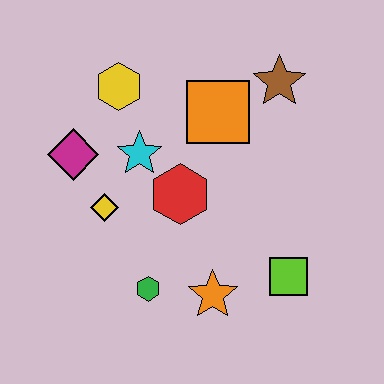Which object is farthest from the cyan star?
The lime square is farthest from the cyan star.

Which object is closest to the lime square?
The orange star is closest to the lime square.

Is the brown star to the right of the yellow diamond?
Yes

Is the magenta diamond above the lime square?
Yes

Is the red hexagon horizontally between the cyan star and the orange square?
Yes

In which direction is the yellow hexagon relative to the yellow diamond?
The yellow hexagon is above the yellow diamond.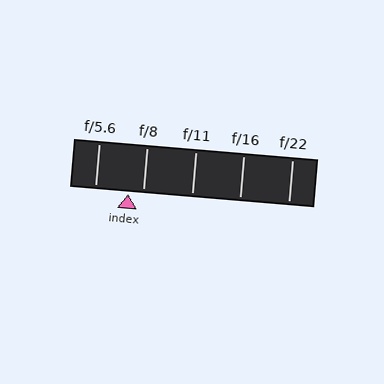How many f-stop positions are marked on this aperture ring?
There are 5 f-stop positions marked.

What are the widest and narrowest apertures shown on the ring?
The widest aperture shown is f/5.6 and the narrowest is f/22.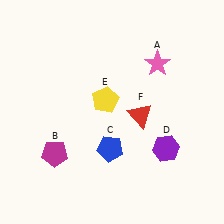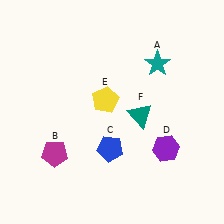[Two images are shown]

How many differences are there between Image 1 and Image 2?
There are 2 differences between the two images.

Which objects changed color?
A changed from pink to teal. F changed from red to teal.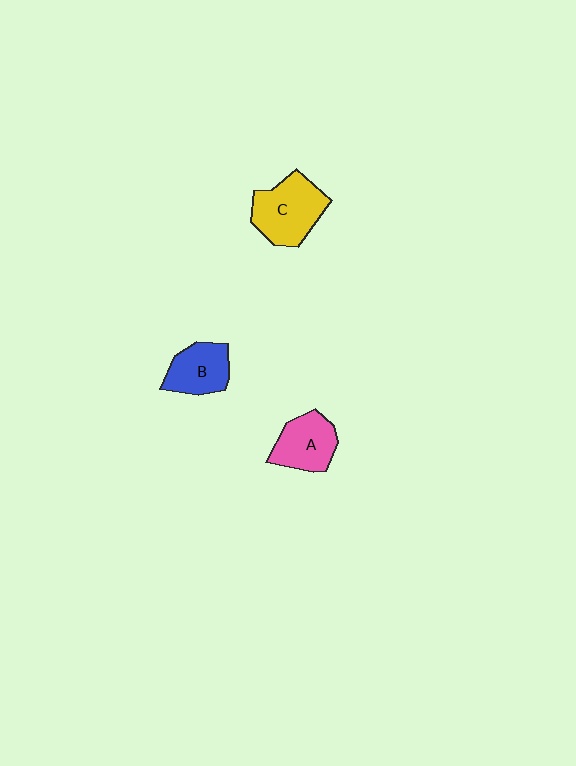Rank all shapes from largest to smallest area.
From largest to smallest: C (yellow), A (pink), B (blue).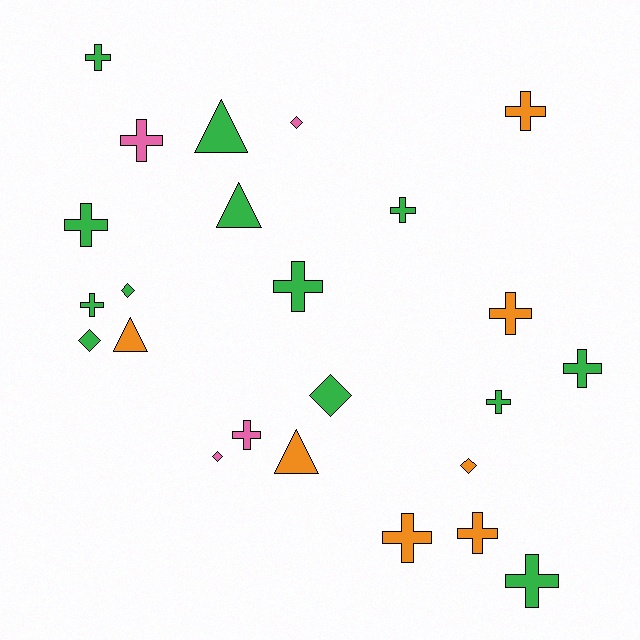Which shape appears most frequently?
Cross, with 14 objects.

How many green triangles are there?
There are 2 green triangles.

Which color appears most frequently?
Green, with 13 objects.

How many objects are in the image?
There are 24 objects.